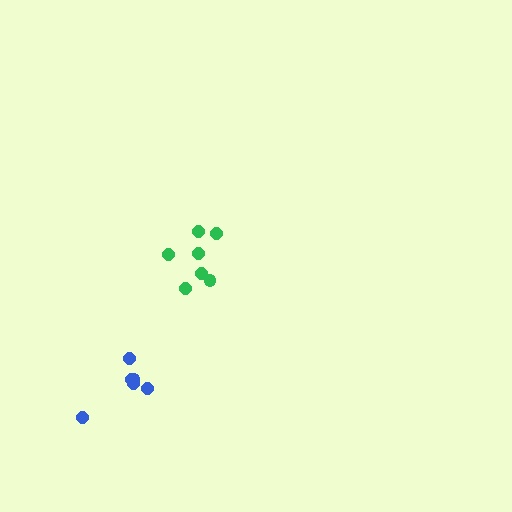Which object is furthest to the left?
The blue cluster is leftmost.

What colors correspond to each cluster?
The clusters are colored: green, blue.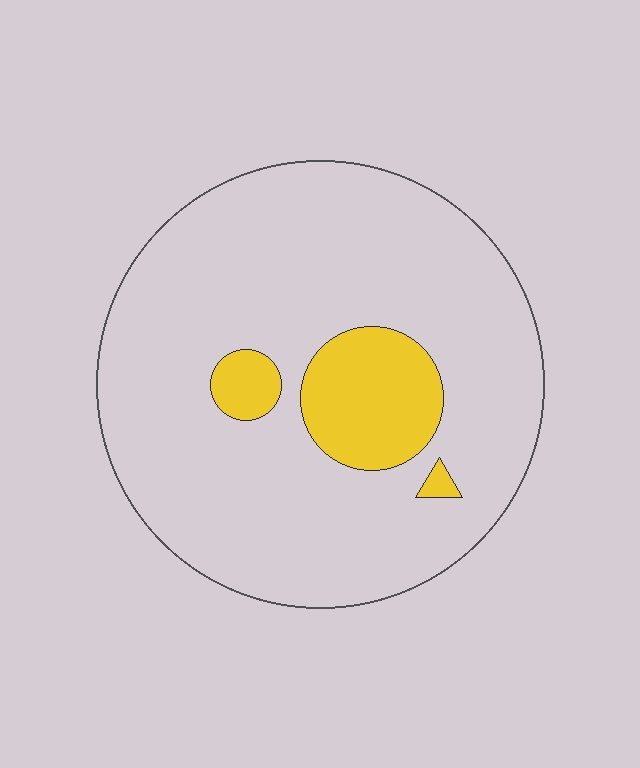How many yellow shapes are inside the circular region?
3.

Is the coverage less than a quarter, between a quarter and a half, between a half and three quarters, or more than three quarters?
Less than a quarter.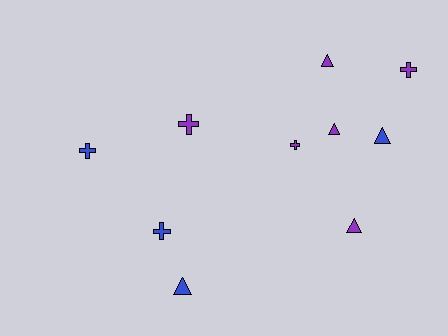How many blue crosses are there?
There are 2 blue crosses.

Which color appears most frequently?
Purple, with 6 objects.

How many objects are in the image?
There are 10 objects.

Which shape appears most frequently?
Cross, with 5 objects.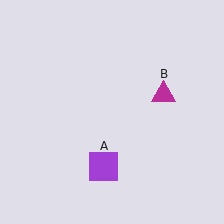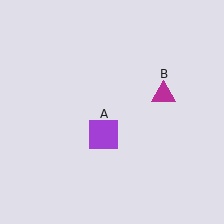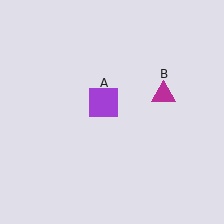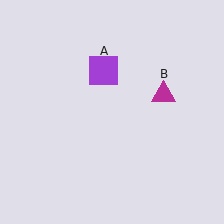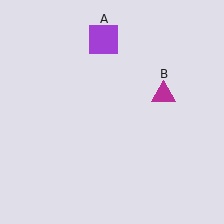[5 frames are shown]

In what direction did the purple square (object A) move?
The purple square (object A) moved up.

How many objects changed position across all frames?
1 object changed position: purple square (object A).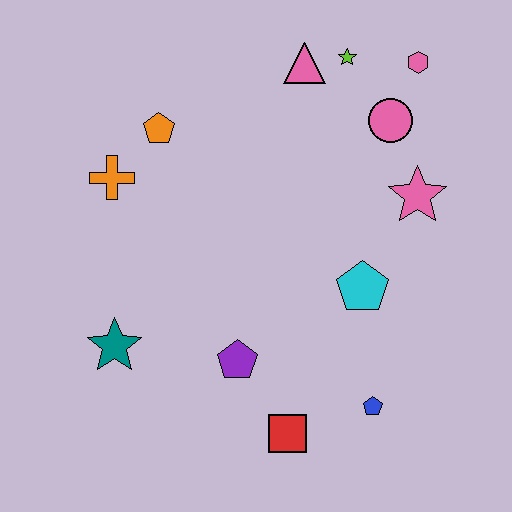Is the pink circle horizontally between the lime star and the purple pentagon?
No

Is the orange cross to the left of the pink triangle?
Yes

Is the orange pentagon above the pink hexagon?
No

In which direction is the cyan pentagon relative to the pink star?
The cyan pentagon is below the pink star.